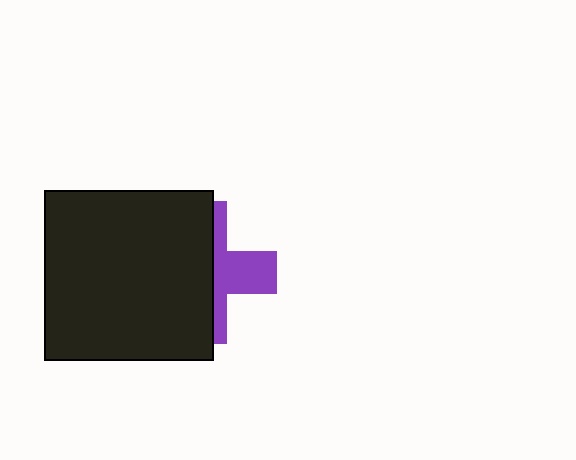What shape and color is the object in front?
The object in front is a black square.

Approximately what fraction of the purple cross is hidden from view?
Roughly 61% of the purple cross is hidden behind the black square.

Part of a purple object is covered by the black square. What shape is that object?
It is a cross.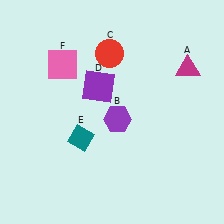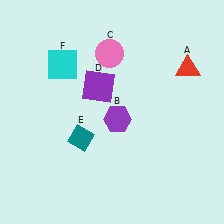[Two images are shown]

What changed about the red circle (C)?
In Image 1, C is red. In Image 2, it changed to pink.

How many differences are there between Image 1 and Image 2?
There are 3 differences between the two images.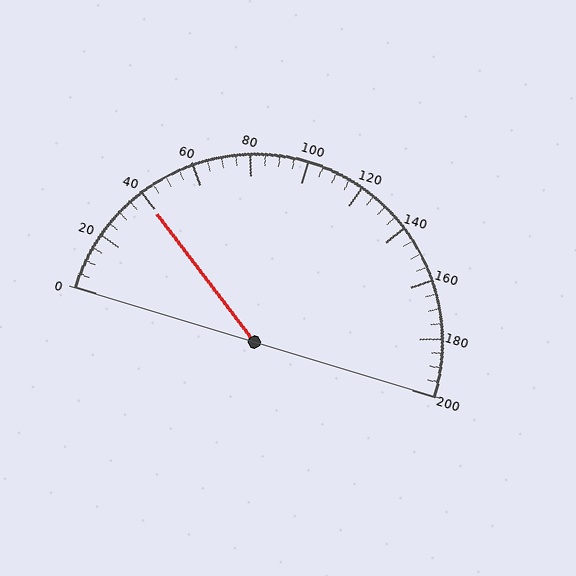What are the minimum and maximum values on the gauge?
The gauge ranges from 0 to 200.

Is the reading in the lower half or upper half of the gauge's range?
The reading is in the lower half of the range (0 to 200).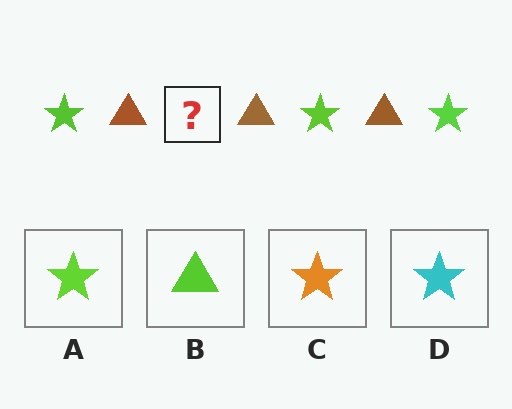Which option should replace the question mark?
Option A.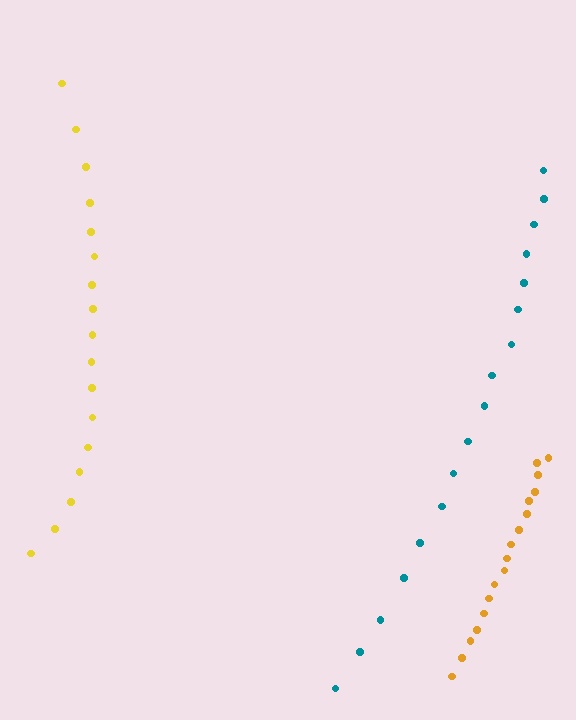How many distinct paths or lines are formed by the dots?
There are 3 distinct paths.